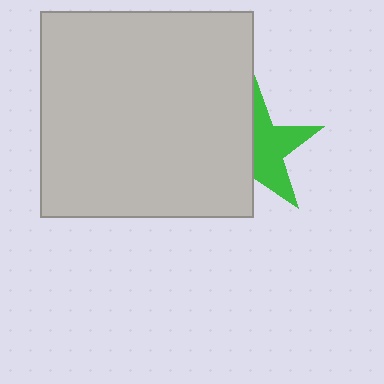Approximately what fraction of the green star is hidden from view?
Roughly 48% of the green star is hidden behind the light gray rectangle.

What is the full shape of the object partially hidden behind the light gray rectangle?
The partially hidden object is a green star.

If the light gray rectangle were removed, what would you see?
You would see the complete green star.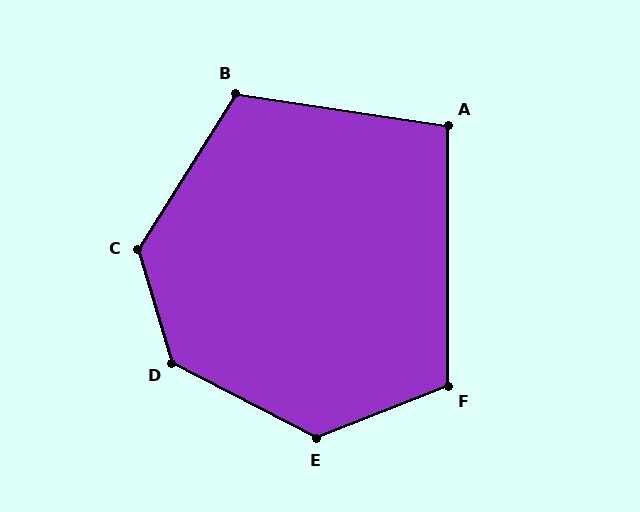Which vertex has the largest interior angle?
D, at approximately 135 degrees.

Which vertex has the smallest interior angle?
A, at approximately 99 degrees.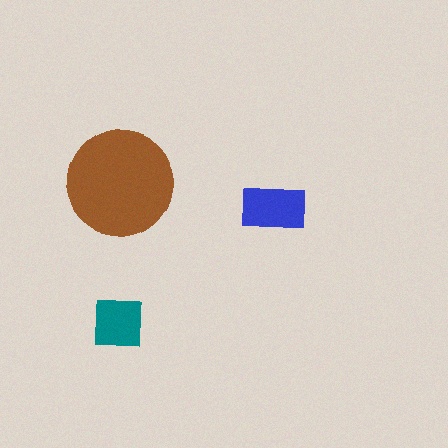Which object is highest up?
The brown circle is topmost.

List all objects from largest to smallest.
The brown circle, the blue rectangle, the teal square.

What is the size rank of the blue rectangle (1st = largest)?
2nd.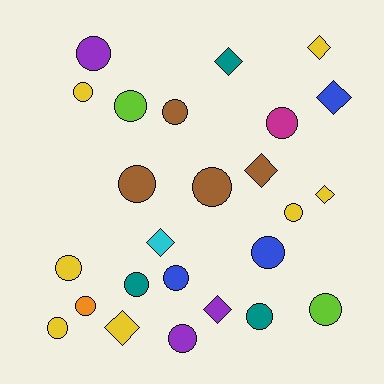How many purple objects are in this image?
There are 3 purple objects.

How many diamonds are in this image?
There are 8 diamonds.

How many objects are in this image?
There are 25 objects.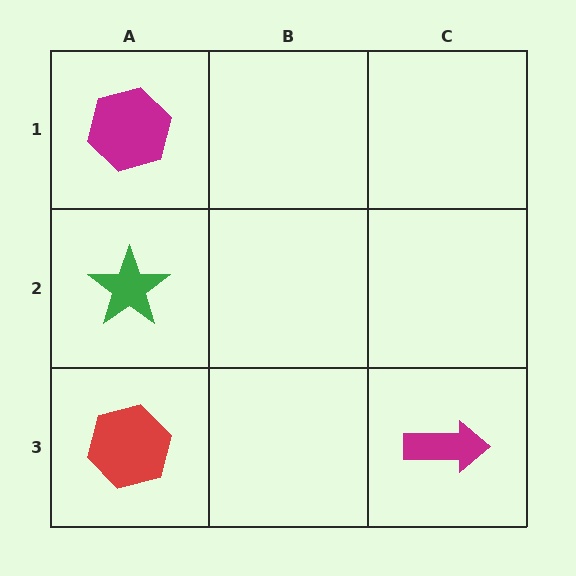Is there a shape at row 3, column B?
No, that cell is empty.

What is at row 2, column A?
A green star.